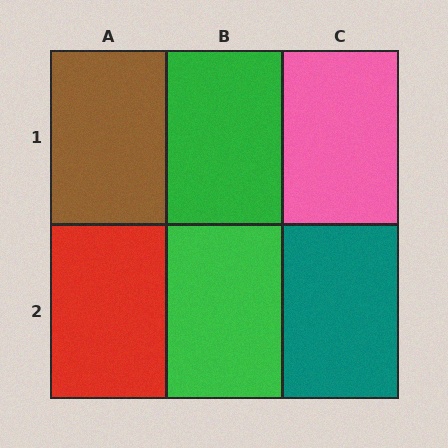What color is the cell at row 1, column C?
Pink.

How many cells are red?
1 cell is red.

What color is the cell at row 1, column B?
Green.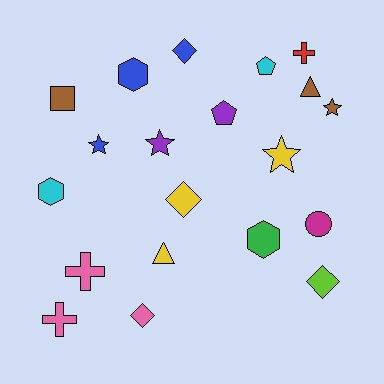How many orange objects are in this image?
There are no orange objects.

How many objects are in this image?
There are 20 objects.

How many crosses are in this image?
There are 3 crosses.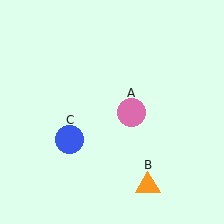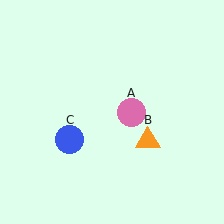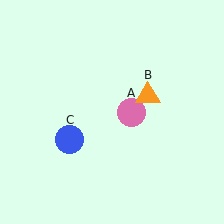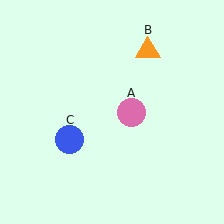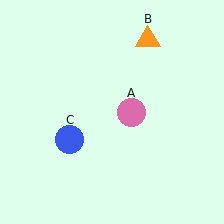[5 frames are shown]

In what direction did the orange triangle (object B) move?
The orange triangle (object B) moved up.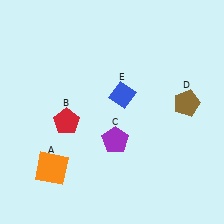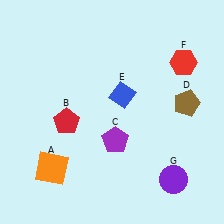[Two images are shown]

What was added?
A red hexagon (F), a purple circle (G) were added in Image 2.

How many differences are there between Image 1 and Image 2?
There are 2 differences between the two images.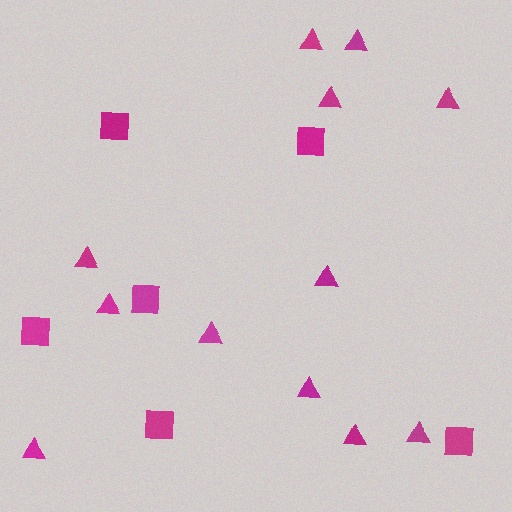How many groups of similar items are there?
There are 2 groups: one group of squares (6) and one group of triangles (12).